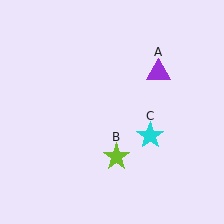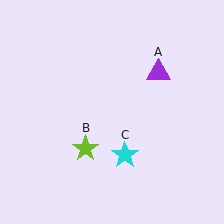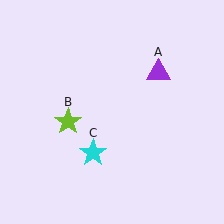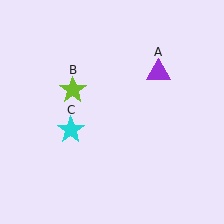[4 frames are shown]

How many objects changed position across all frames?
2 objects changed position: lime star (object B), cyan star (object C).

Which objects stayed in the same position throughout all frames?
Purple triangle (object A) remained stationary.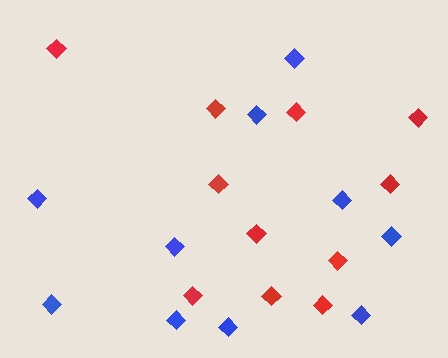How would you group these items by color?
There are 2 groups: one group of red diamonds (11) and one group of blue diamonds (10).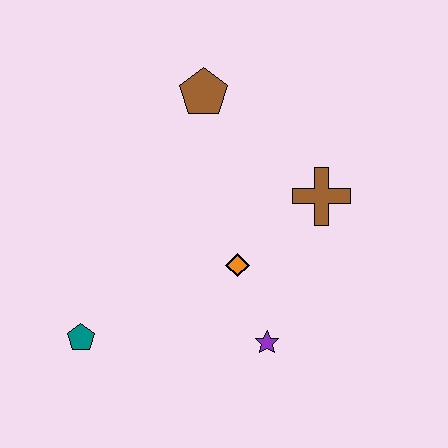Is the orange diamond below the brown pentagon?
Yes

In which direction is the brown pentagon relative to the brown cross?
The brown pentagon is to the left of the brown cross.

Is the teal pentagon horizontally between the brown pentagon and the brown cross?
No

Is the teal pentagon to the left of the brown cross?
Yes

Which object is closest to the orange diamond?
The purple star is closest to the orange diamond.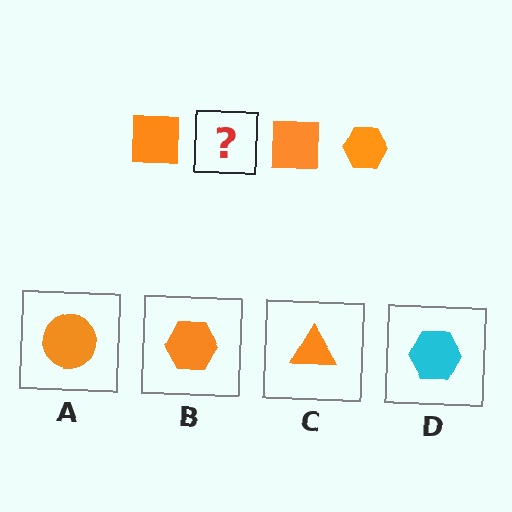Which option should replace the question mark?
Option B.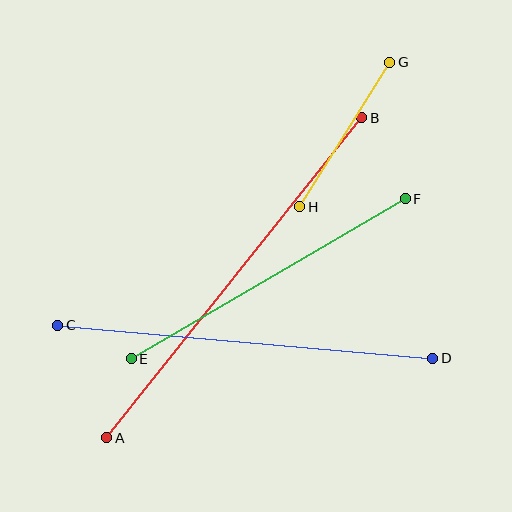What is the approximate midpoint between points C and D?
The midpoint is at approximately (245, 342) pixels.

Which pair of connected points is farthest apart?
Points A and B are farthest apart.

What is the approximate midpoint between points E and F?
The midpoint is at approximately (268, 279) pixels.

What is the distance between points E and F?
The distance is approximately 317 pixels.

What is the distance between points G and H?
The distance is approximately 170 pixels.